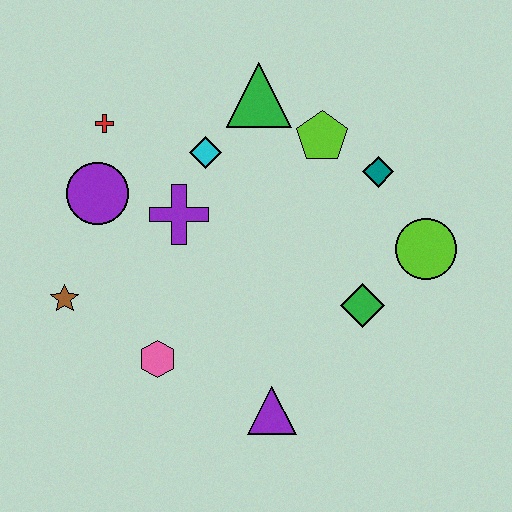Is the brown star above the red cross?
No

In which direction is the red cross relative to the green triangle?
The red cross is to the left of the green triangle.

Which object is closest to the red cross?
The purple circle is closest to the red cross.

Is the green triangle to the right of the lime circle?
No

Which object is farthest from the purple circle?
The lime circle is farthest from the purple circle.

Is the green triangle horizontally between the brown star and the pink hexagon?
No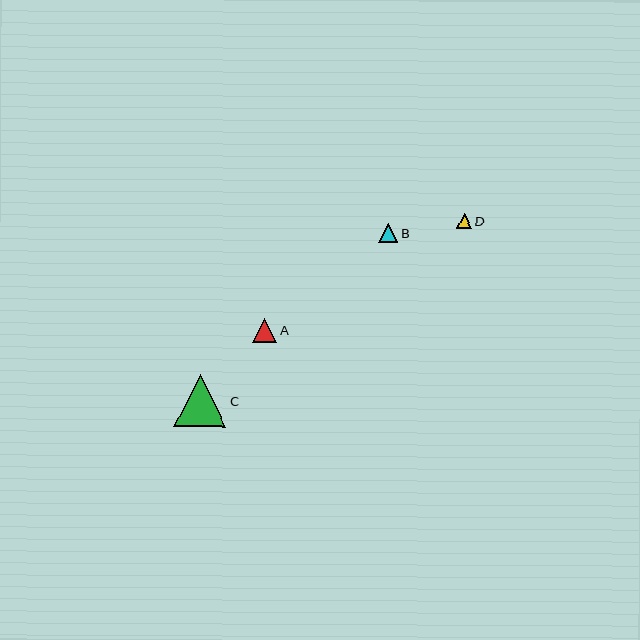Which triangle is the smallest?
Triangle D is the smallest with a size of approximately 15 pixels.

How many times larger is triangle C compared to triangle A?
Triangle C is approximately 2.2 times the size of triangle A.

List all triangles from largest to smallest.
From largest to smallest: C, A, B, D.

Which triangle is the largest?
Triangle C is the largest with a size of approximately 52 pixels.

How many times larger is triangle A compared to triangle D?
Triangle A is approximately 1.6 times the size of triangle D.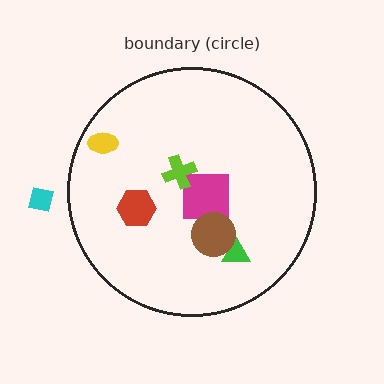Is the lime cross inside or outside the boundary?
Inside.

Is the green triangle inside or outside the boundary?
Inside.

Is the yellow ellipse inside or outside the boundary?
Inside.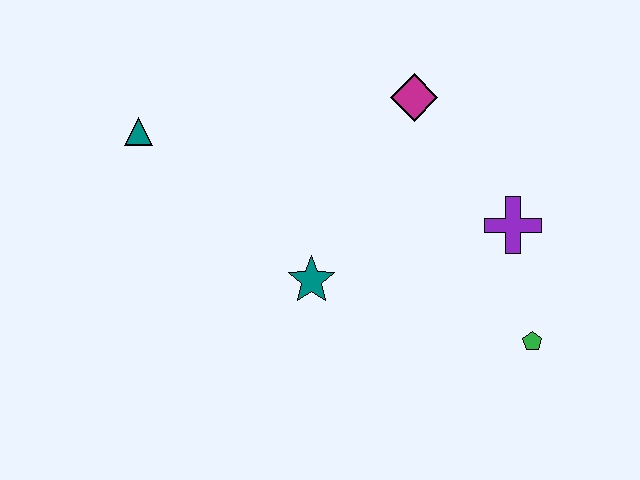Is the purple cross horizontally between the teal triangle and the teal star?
No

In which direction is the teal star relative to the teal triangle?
The teal star is to the right of the teal triangle.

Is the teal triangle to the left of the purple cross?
Yes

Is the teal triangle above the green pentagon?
Yes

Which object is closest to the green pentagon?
The purple cross is closest to the green pentagon.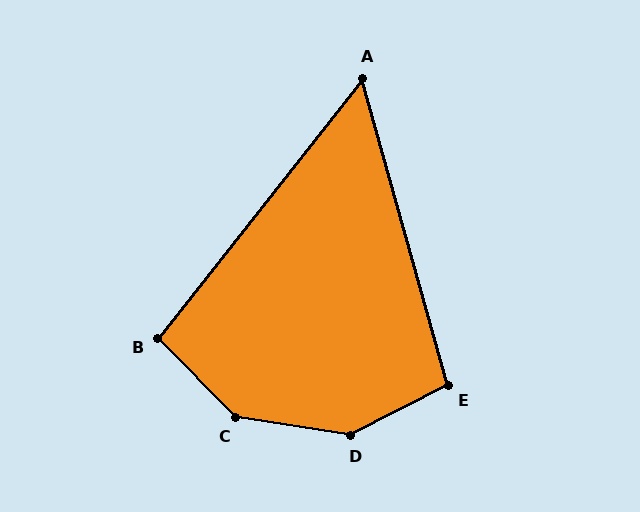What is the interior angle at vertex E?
Approximately 102 degrees (obtuse).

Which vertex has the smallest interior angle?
A, at approximately 54 degrees.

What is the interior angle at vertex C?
Approximately 144 degrees (obtuse).